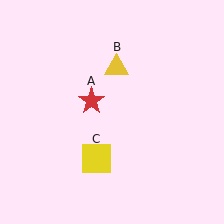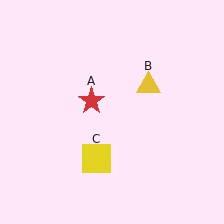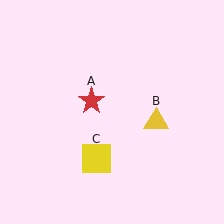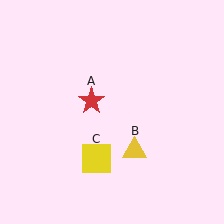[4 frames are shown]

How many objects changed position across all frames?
1 object changed position: yellow triangle (object B).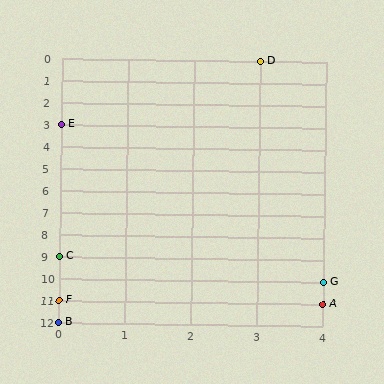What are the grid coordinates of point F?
Point F is at grid coordinates (0, 11).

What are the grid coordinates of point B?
Point B is at grid coordinates (0, 12).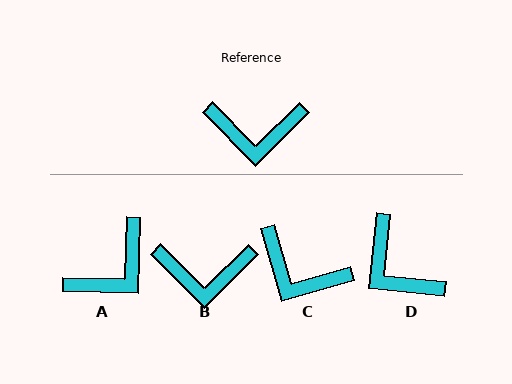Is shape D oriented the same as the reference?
No, it is off by about 51 degrees.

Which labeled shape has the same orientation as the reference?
B.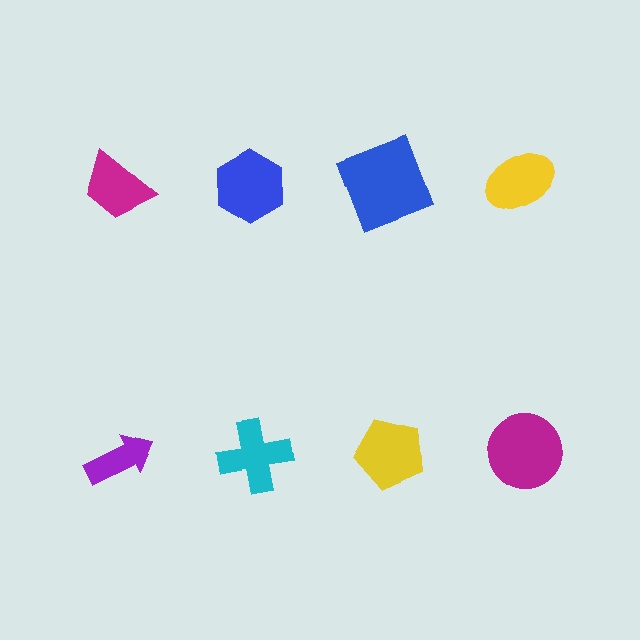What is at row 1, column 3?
A blue square.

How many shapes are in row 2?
4 shapes.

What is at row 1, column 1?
A magenta trapezoid.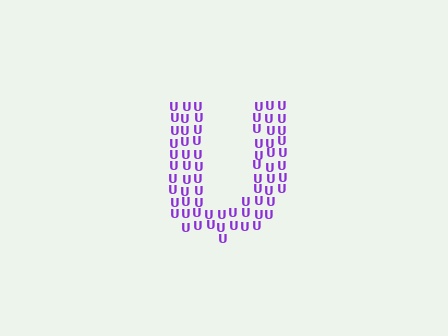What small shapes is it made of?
It is made of small letter U's.